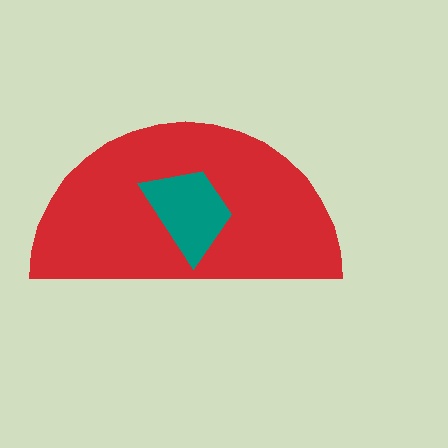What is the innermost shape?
The teal trapezoid.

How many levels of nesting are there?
2.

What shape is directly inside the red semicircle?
The teal trapezoid.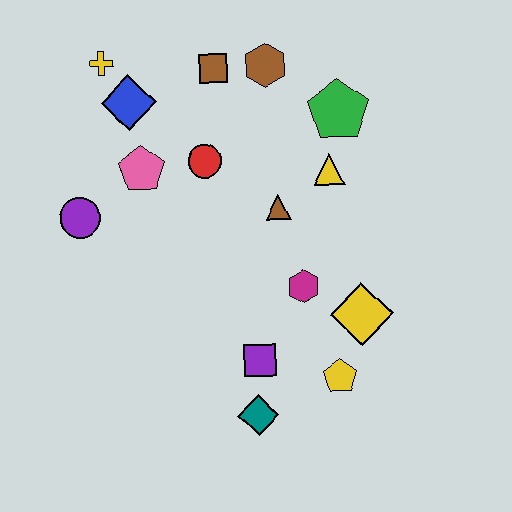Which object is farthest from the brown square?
The teal diamond is farthest from the brown square.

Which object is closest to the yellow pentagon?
The yellow diamond is closest to the yellow pentagon.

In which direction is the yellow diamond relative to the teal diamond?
The yellow diamond is to the right of the teal diamond.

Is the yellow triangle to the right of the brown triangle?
Yes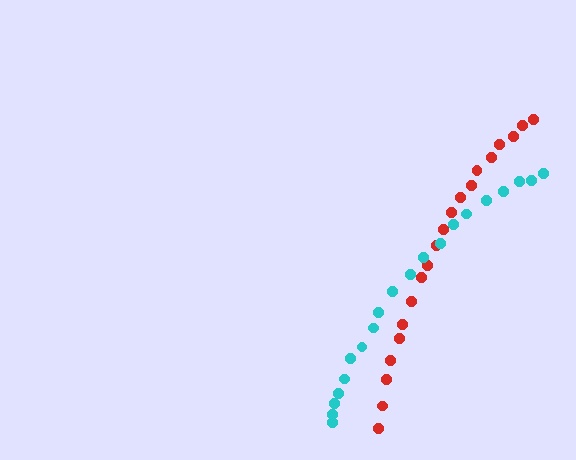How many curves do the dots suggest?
There are 2 distinct paths.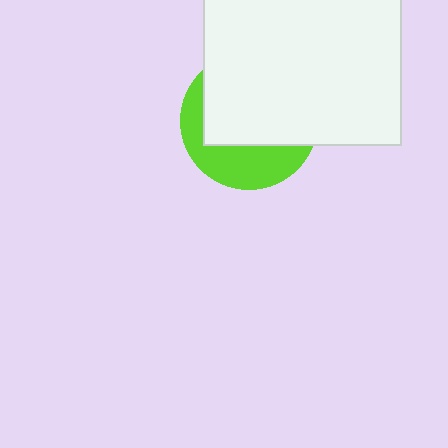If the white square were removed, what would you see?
You would see the complete lime circle.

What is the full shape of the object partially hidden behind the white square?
The partially hidden object is a lime circle.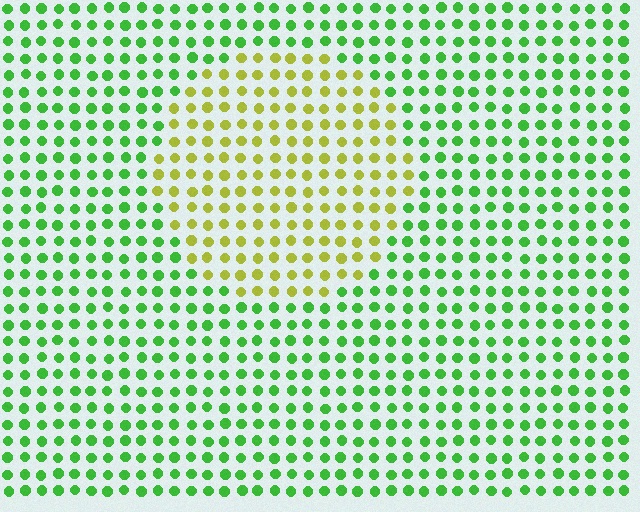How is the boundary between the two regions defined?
The boundary is defined purely by a slight shift in hue (about 50 degrees). Spacing, size, and orientation are identical on both sides.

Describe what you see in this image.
The image is filled with small green elements in a uniform arrangement. A circle-shaped region is visible where the elements are tinted to a slightly different hue, forming a subtle color boundary.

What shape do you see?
I see a circle.